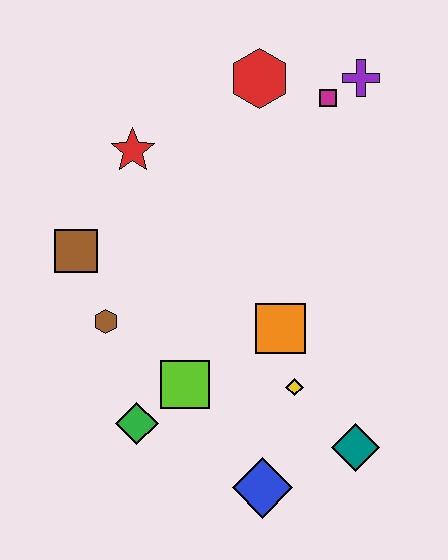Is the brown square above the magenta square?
No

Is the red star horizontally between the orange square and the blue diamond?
No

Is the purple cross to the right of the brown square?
Yes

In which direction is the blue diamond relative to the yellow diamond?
The blue diamond is below the yellow diamond.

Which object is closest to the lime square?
The green diamond is closest to the lime square.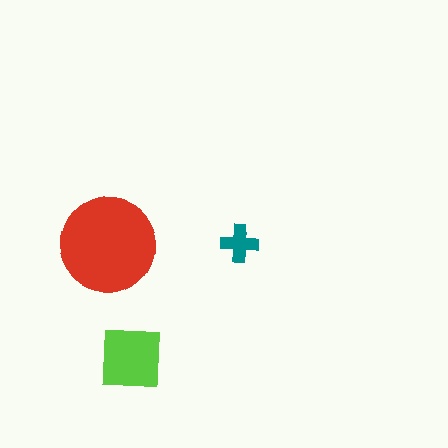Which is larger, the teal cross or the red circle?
The red circle.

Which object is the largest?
The red circle.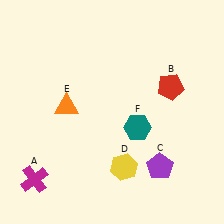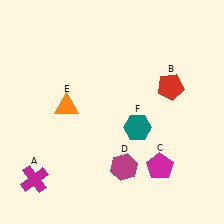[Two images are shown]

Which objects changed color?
C changed from purple to magenta. D changed from yellow to magenta.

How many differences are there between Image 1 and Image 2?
There are 2 differences between the two images.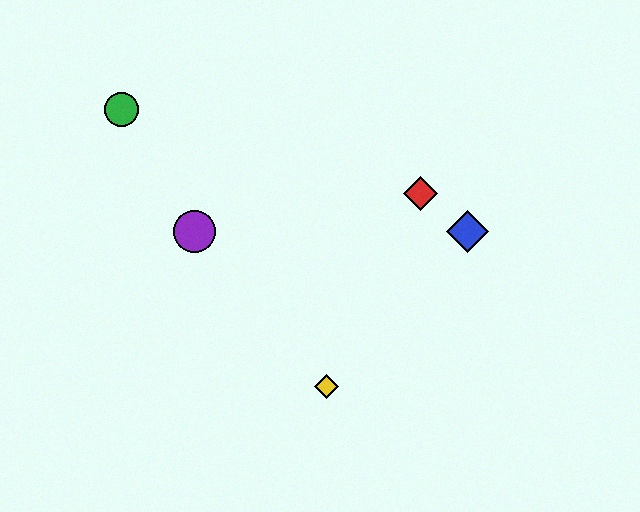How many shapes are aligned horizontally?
2 shapes (the blue diamond, the purple circle) are aligned horizontally.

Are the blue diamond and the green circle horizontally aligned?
No, the blue diamond is at y≈232 and the green circle is at y≈110.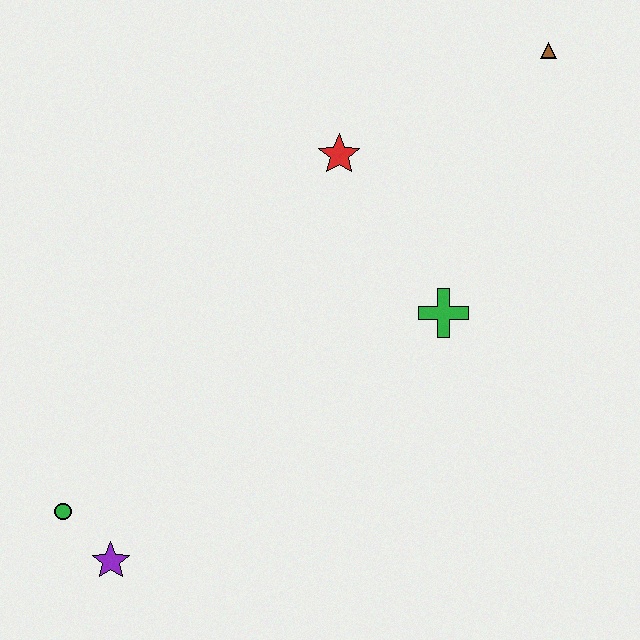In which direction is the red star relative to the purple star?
The red star is above the purple star.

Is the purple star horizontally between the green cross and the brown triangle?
No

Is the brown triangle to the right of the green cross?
Yes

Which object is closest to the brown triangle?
The red star is closest to the brown triangle.